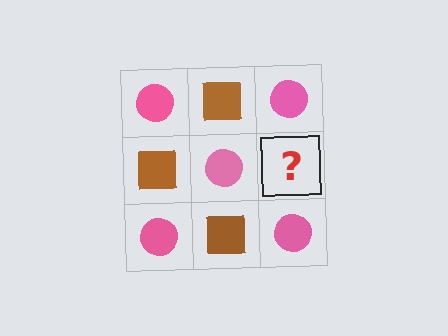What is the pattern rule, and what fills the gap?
The rule is that it alternates pink circle and brown square in a checkerboard pattern. The gap should be filled with a brown square.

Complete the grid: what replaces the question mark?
The question mark should be replaced with a brown square.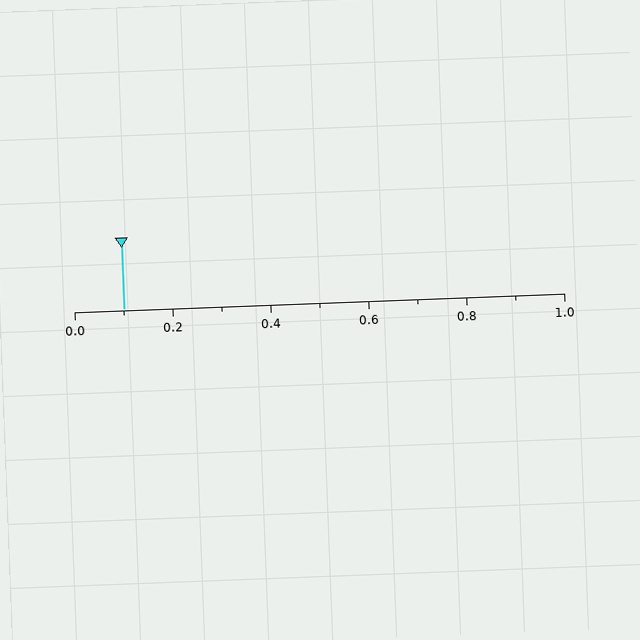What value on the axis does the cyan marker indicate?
The marker indicates approximately 0.1.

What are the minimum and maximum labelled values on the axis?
The axis runs from 0.0 to 1.0.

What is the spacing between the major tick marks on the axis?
The major ticks are spaced 0.2 apart.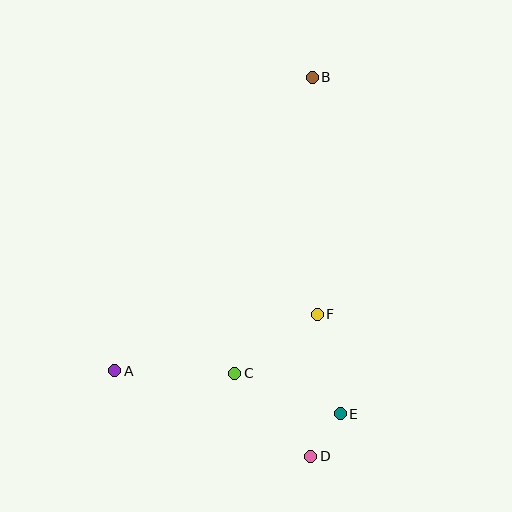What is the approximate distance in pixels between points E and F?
The distance between E and F is approximately 102 pixels.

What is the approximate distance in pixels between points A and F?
The distance between A and F is approximately 210 pixels.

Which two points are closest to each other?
Points D and E are closest to each other.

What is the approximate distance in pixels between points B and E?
The distance between B and E is approximately 337 pixels.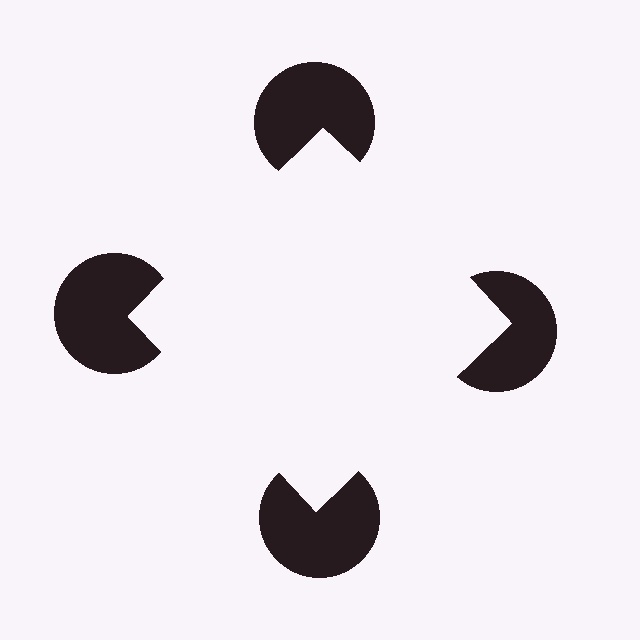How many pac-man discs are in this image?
There are 4 — one at each vertex of the illusory square.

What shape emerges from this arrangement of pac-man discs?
An illusory square — its edges are inferred from the aligned wedge cuts in the pac-man discs, not physically drawn.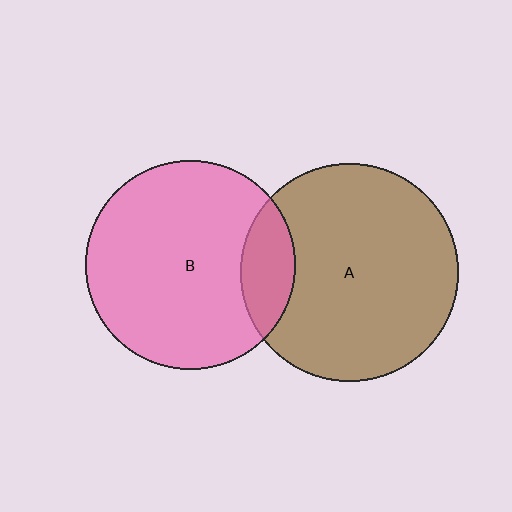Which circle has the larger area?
Circle A (brown).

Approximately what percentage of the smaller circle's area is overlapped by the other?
Approximately 15%.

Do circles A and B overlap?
Yes.